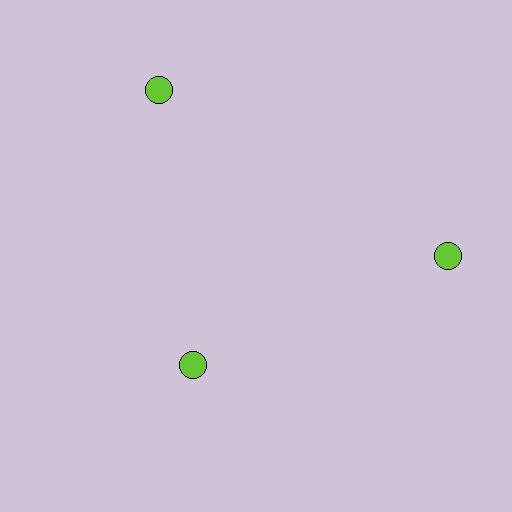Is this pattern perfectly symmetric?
No. The 3 lime circles are arranged in a ring, but one element near the 7 o'clock position is pulled inward toward the center, breaking the 3-fold rotational symmetry.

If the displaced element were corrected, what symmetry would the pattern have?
It would have 3-fold rotational symmetry — the pattern would map onto itself every 120 degrees.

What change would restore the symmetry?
The symmetry would be restored by moving it outward, back onto the ring so that all 3 circles sit at equal angles and equal distance from the center.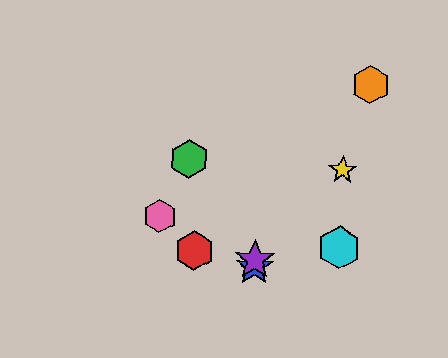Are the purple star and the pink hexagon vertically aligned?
No, the purple star is at x≈255 and the pink hexagon is at x≈160.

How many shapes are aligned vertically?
2 shapes (the blue star, the purple star) are aligned vertically.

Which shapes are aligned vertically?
The blue star, the purple star are aligned vertically.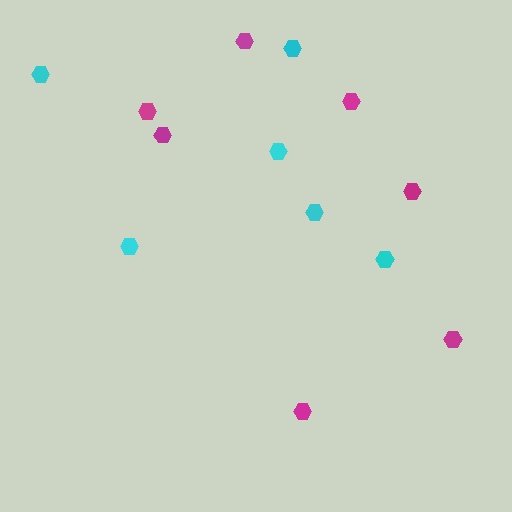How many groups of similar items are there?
There are 2 groups: one group of magenta hexagons (7) and one group of cyan hexagons (6).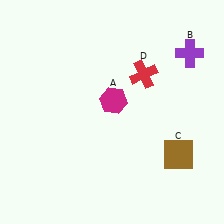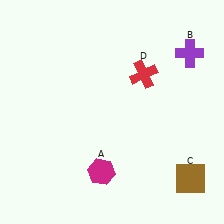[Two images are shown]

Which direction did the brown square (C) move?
The brown square (C) moved down.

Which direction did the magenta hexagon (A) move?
The magenta hexagon (A) moved down.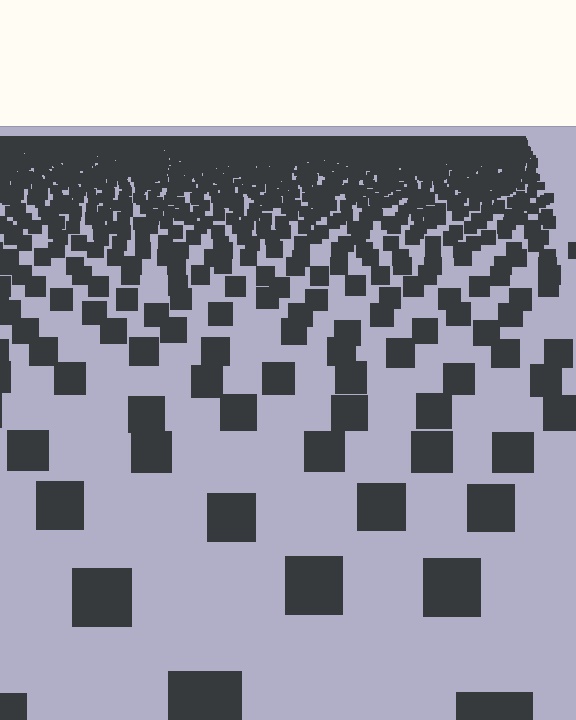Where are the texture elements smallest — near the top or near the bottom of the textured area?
Near the top.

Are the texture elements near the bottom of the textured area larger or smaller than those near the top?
Larger. Near the bottom, elements are closer to the viewer and appear at a bigger on-screen size.